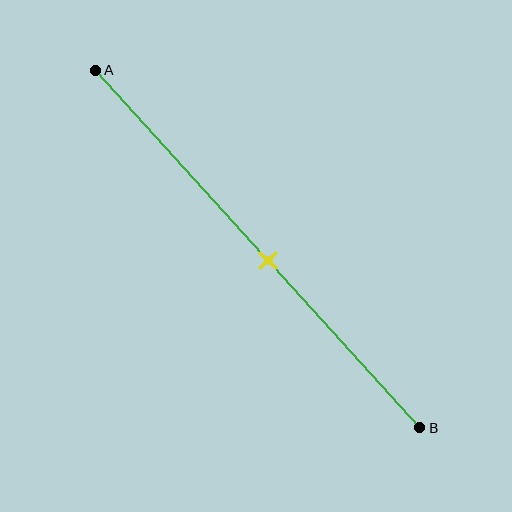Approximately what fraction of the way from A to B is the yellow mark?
The yellow mark is approximately 55% of the way from A to B.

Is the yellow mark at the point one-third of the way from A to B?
No, the mark is at about 55% from A, not at the 33% one-third point.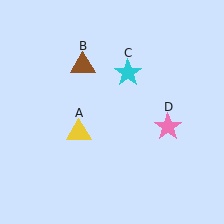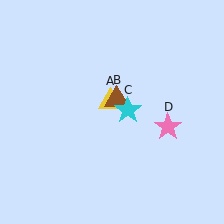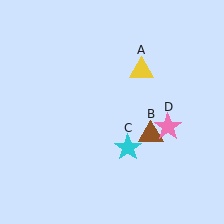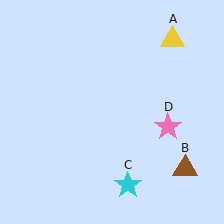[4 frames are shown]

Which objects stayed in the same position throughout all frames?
Pink star (object D) remained stationary.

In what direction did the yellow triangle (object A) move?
The yellow triangle (object A) moved up and to the right.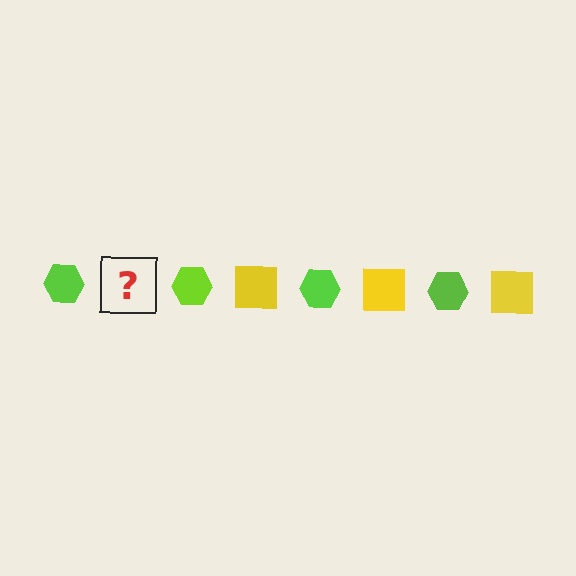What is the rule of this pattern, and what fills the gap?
The rule is that the pattern alternates between lime hexagon and yellow square. The gap should be filled with a yellow square.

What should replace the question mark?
The question mark should be replaced with a yellow square.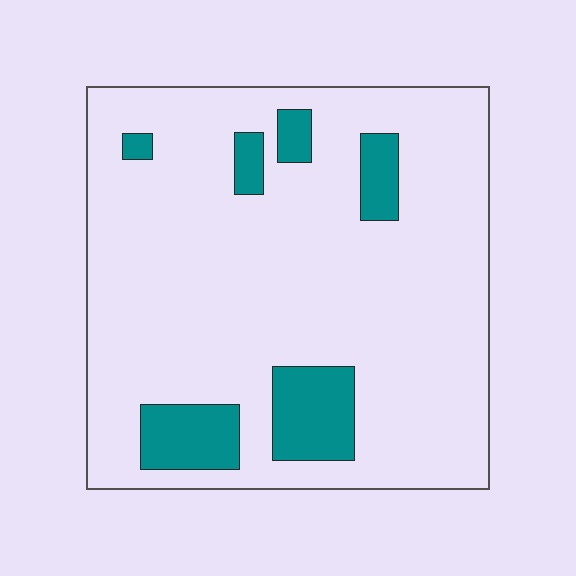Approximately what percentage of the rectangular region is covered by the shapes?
Approximately 15%.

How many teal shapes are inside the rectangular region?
6.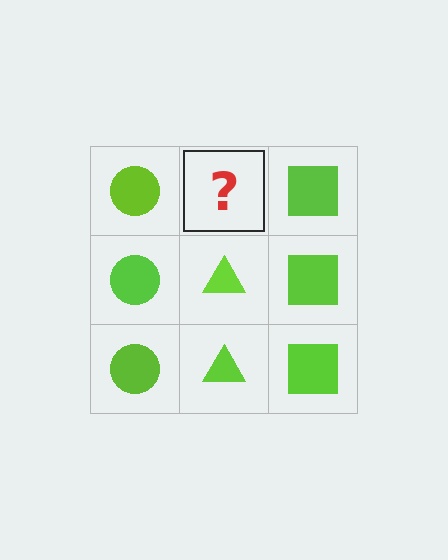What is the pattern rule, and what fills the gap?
The rule is that each column has a consistent shape. The gap should be filled with a lime triangle.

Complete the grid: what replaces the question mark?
The question mark should be replaced with a lime triangle.